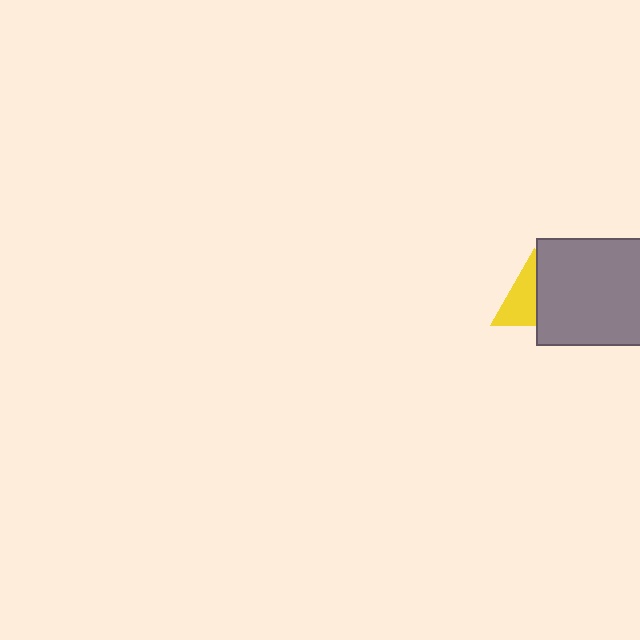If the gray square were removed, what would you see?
You would see the complete yellow triangle.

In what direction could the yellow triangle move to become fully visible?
The yellow triangle could move left. That would shift it out from behind the gray square entirely.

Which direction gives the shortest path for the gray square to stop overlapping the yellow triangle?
Moving right gives the shortest separation.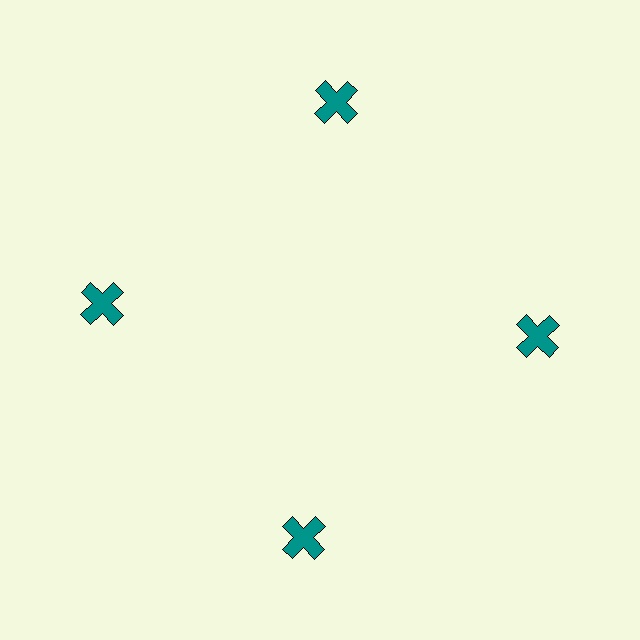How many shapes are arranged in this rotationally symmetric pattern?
There are 4 shapes, arranged in 4 groups of 1.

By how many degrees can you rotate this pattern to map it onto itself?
The pattern maps onto itself every 90 degrees of rotation.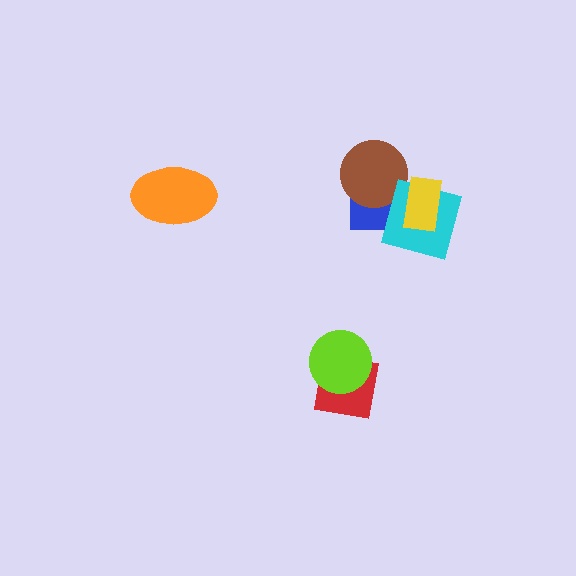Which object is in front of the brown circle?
The cyan square is in front of the brown circle.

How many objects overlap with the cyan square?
3 objects overlap with the cyan square.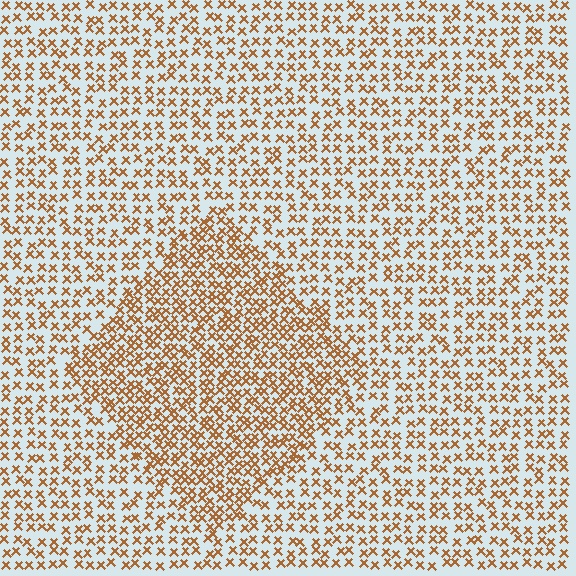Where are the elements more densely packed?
The elements are more densely packed inside the diamond boundary.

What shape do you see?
I see a diamond.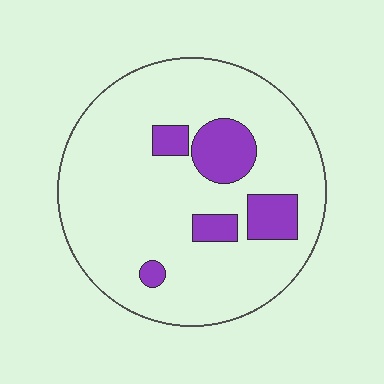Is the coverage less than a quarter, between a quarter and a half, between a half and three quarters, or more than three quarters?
Less than a quarter.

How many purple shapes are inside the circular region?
5.